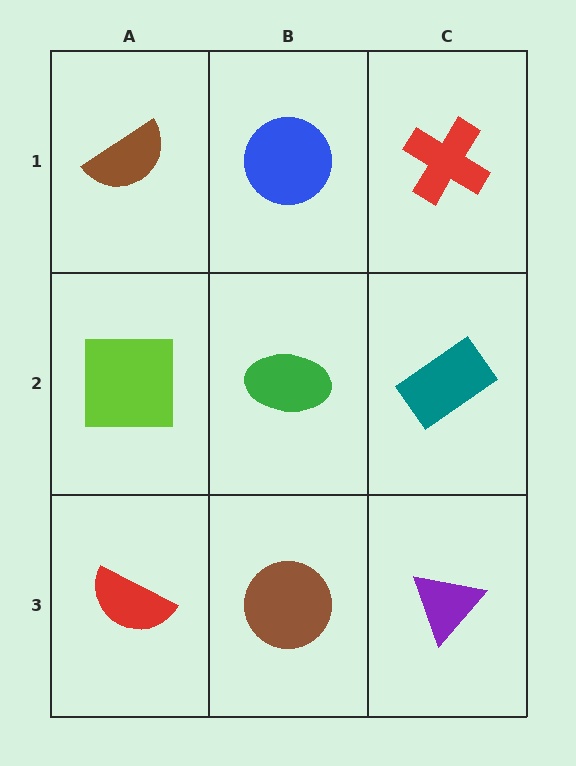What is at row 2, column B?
A green ellipse.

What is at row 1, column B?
A blue circle.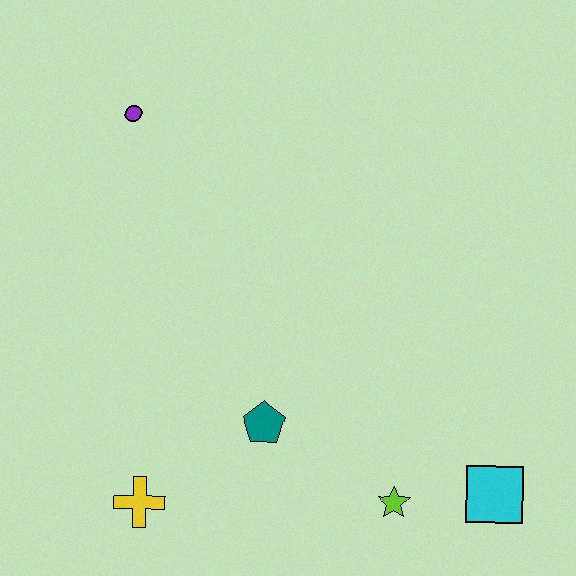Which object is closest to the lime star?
The cyan square is closest to the lime star.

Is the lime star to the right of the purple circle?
Yes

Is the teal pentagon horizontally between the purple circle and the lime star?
Yes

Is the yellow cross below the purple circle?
Yes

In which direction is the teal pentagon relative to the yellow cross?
The teal pentagon is to the right of the yellow cross.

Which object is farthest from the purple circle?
The cyan square is farthest from the purple circle.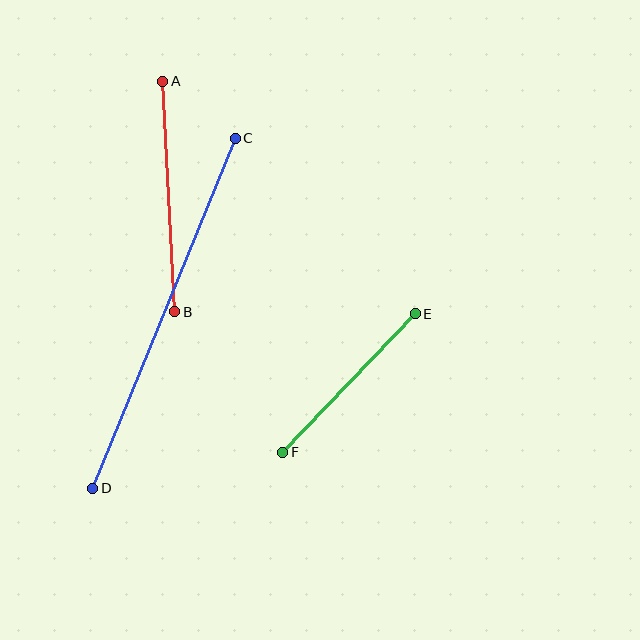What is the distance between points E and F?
The distance is approximately 192 pixels.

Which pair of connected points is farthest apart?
Points C and D are farthest apart.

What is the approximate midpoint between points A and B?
The midpoint is at approximately (169, 196) pixels.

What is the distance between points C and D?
The distance is approximately 378 pixels.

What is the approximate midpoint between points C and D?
The midpoint is at approximately (164, 313) pixels.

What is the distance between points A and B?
The distance is approximately 231 pixels.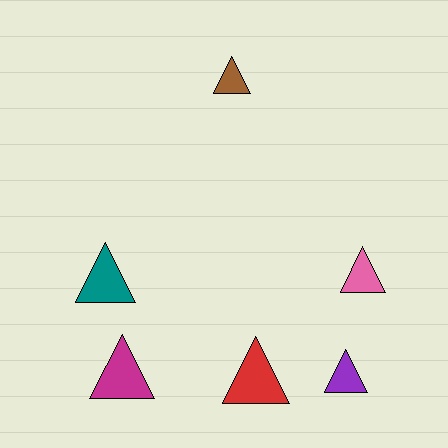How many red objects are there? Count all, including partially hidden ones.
There is 1 red object.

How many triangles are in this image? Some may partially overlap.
There are 6 triangles.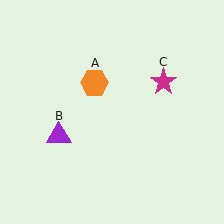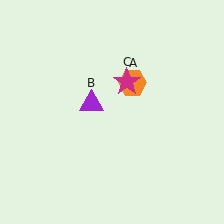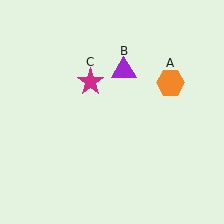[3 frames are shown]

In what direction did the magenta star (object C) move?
The magenta star (object C) moved left.